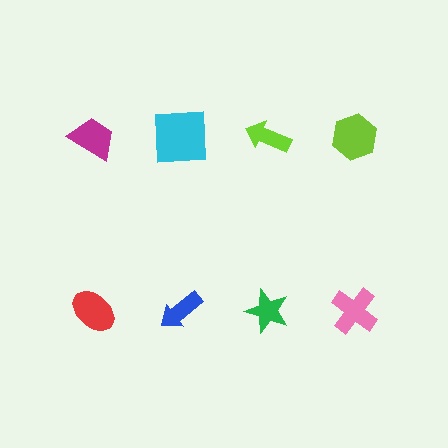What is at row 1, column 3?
A lime arrow.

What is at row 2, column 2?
A blue arrow.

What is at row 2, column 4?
A pink cross.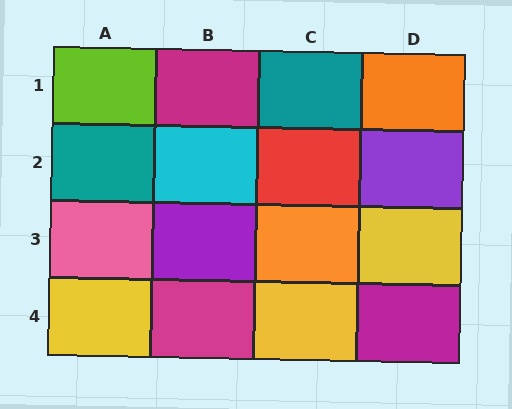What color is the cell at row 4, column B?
Magenta.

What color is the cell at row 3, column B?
Purple.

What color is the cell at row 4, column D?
Magenta.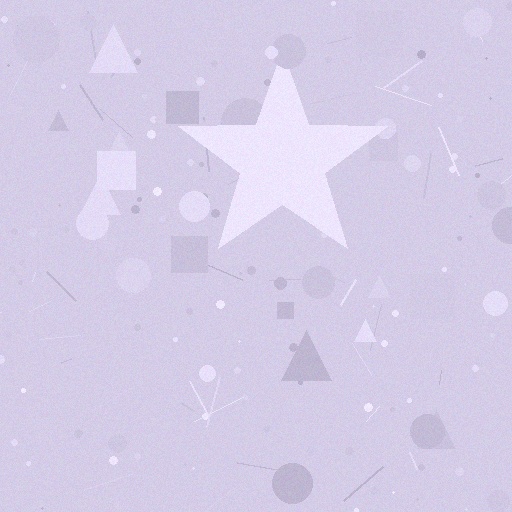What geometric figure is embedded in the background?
A star is embedded in the background.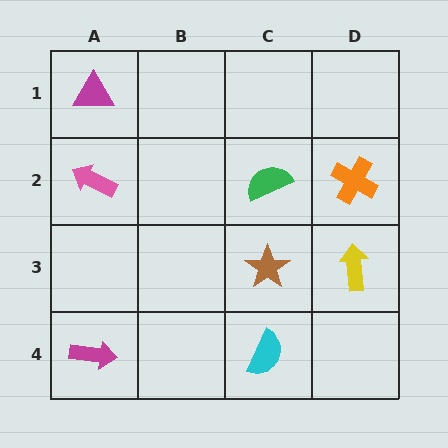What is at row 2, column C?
A green semicircle.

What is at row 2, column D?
An orange cross.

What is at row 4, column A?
A magenta arrow.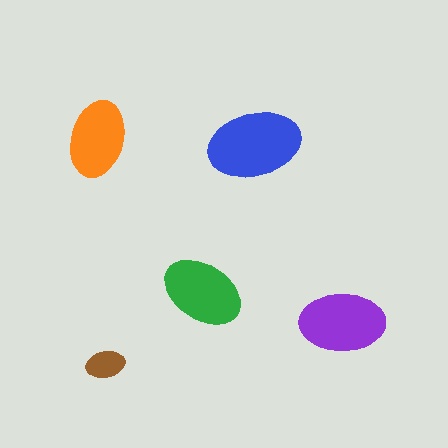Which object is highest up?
The orange ellipse is topmost.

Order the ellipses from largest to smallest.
the blue one, the purple one, the green one, the orange one, the brown one.